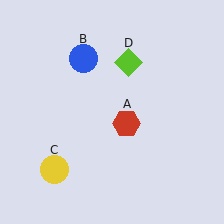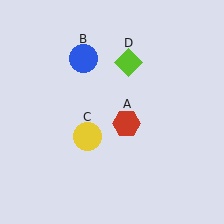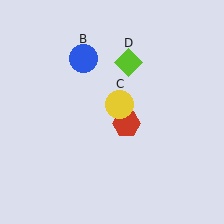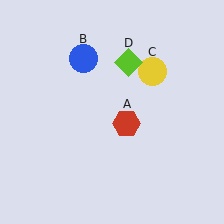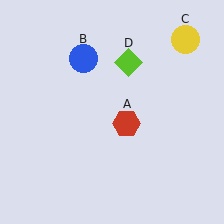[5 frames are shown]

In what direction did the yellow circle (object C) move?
The yellow circle (object C) moved up and to the right.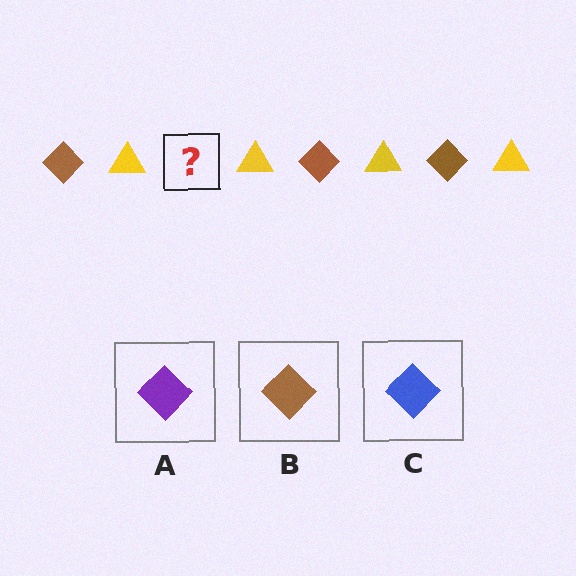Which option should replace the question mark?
Option B.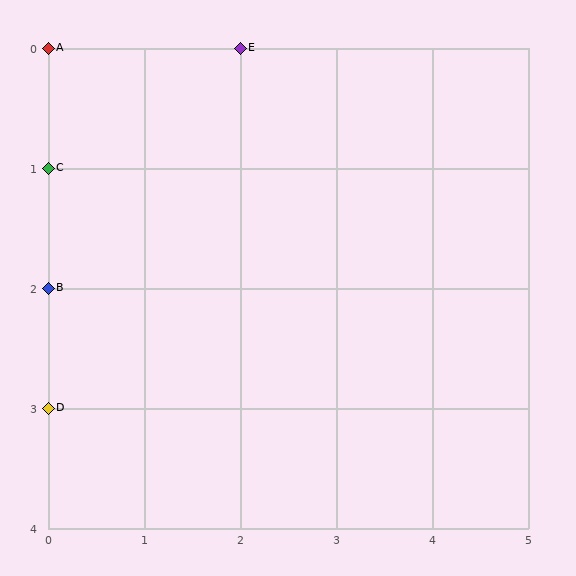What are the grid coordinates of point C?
Point C is at grid coordinates (0, 1).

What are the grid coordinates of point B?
Point B is at grid coordinates (0, 2).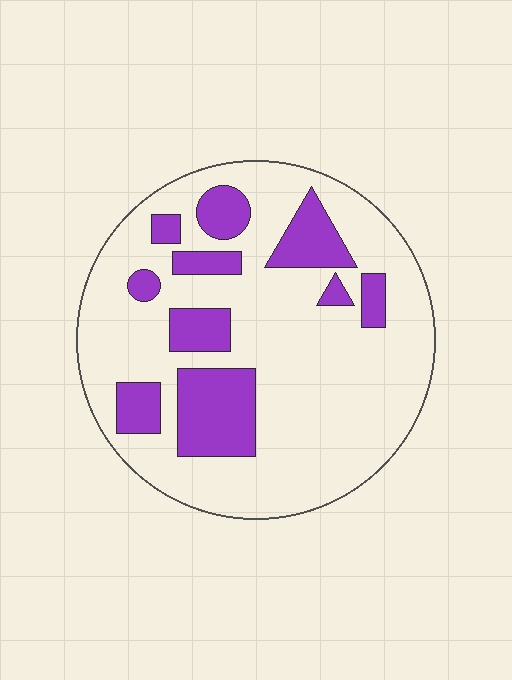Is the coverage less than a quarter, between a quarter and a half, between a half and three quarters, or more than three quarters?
Less than a quarter.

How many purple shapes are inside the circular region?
10.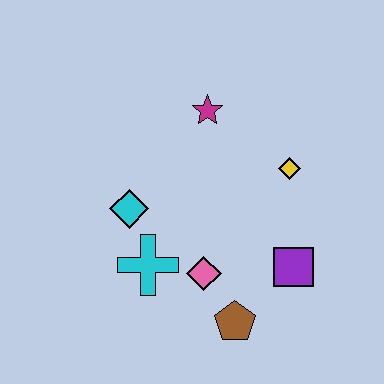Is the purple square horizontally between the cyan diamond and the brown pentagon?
No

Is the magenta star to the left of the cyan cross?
No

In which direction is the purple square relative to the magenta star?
The purple square is below the magenta star.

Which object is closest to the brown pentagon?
The pink diamond is closest to the brown pentagon.